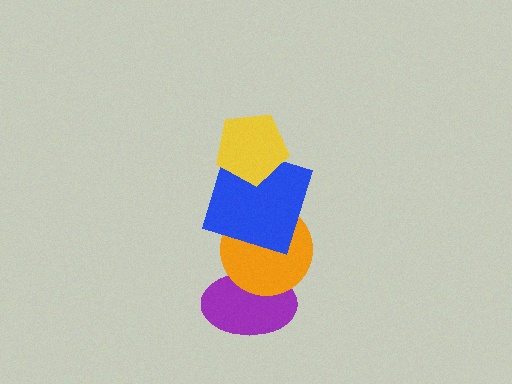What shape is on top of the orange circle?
The blue square is on top of the orange circle.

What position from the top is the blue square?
The blue square is 2nd from the top.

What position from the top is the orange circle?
The orange circle is 3rd from the top.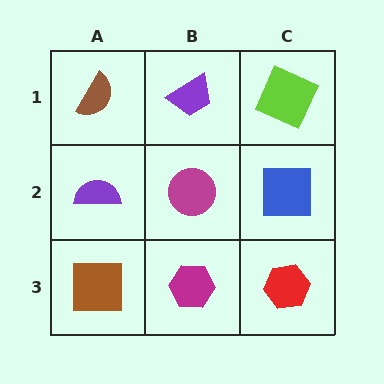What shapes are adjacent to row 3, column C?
A blue square (row 2, column C), a magenta hexagon (row 3, column B).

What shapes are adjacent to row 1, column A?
A purple semicircle (row 2, column A), a purple trapezoid (row 1, column B).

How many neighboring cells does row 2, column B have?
4.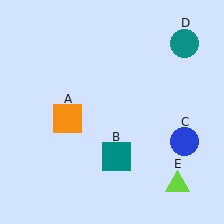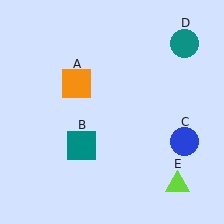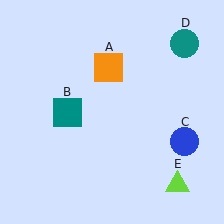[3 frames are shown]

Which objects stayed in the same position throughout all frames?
Blue circle (object C) and teal circle (object D) and lime triangle (object E) remained stationary.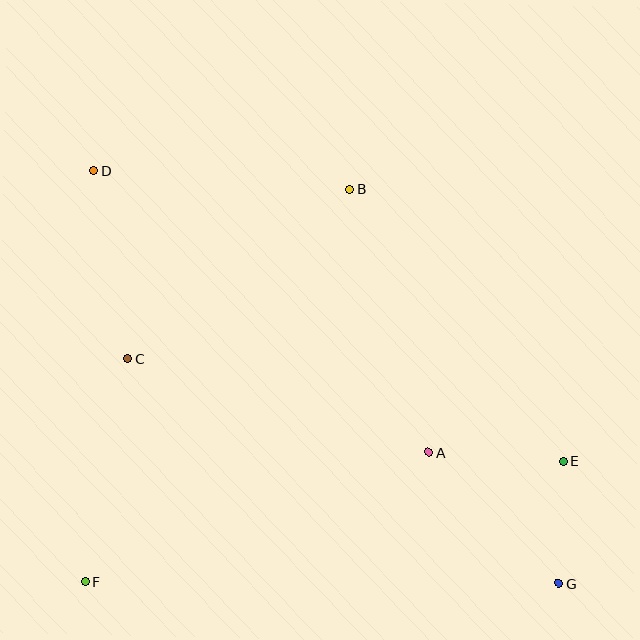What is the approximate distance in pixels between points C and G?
The distance between C and G is approximately 486 pixels.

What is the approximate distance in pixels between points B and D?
The distance between B and D is approximately 256 pixels.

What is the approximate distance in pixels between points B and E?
The distance between B and E is approximately 345 pixels.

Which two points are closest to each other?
Points E and G are closest to each other.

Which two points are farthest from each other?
Points D and G are farthest from each other.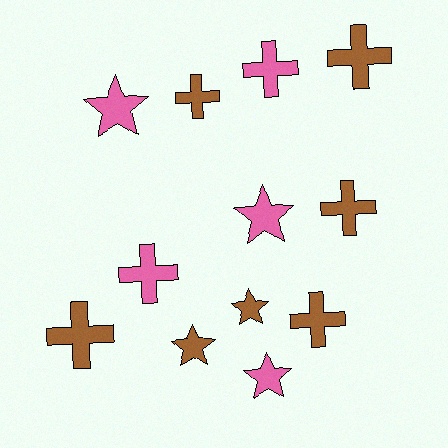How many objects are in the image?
There are 12 objects.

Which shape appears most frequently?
Cross, with 7 objects.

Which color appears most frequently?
Brown, with 7 objects.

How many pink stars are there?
There are 3 pink stars.